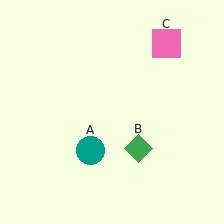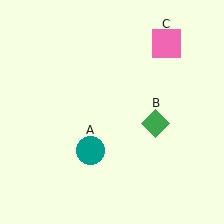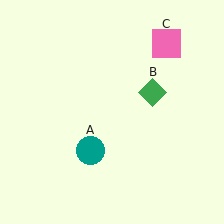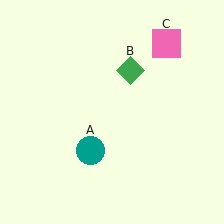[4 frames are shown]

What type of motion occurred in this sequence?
The green diamond (object B) rotated counterclockwise around the center of the scene.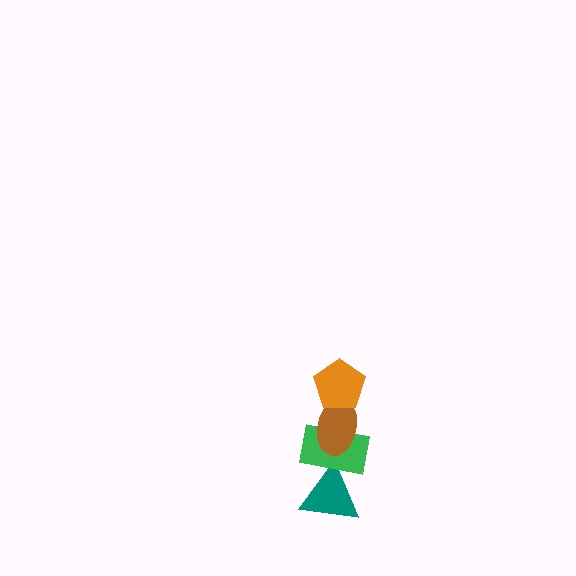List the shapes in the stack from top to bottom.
From top to bottom: the orange pentagon, the brown ellipse, the green rectangle, the teal triangle.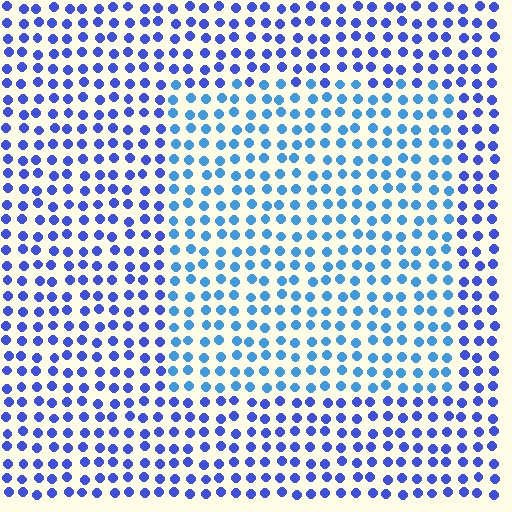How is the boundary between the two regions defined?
The boundary is defined purely by a slight shift in hue (about 29 degrees). Spacing, size, and orientation are identical on both sides.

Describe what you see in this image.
The image is filled with small blue elements in a uniform arrangement. A rectangle-shaped region is visible where the elements are tinted to a slightly different hue, forming a subtle color boundary.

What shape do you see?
I see a rectangle.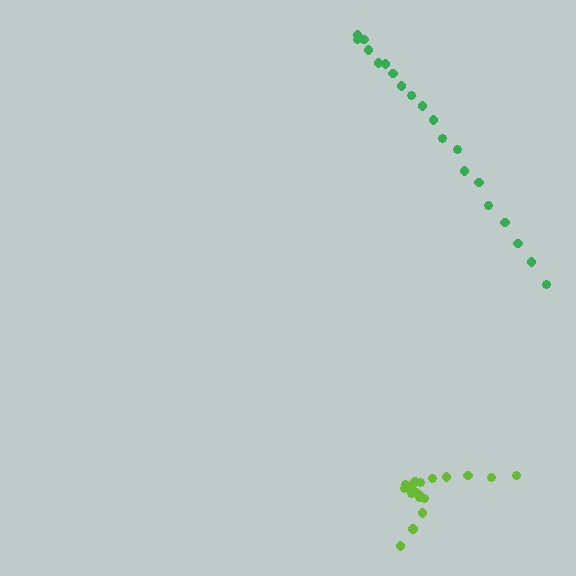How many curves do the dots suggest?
There are 2 distinct paths.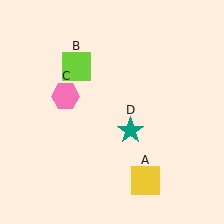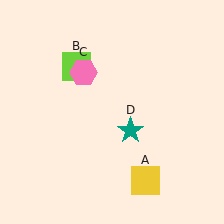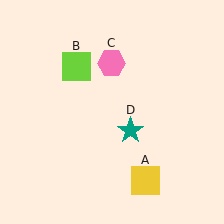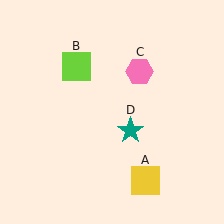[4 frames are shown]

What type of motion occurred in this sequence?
The pink hexagon (object C) rotated clockwise around the center of the scene.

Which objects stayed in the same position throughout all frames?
Yellow square (object A) and lime square (object B) and teal star (object D) remained stationary.